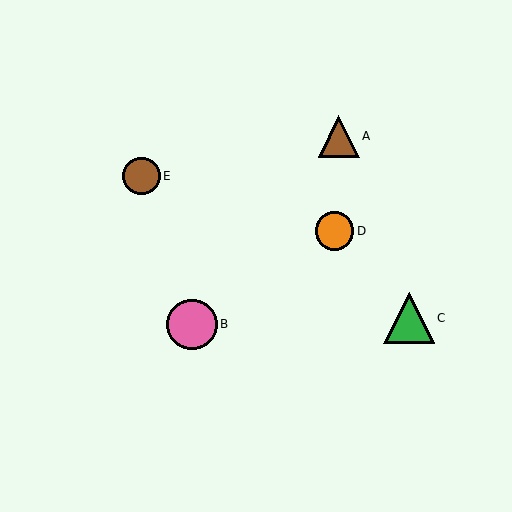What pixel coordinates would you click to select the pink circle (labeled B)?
Click at (192, 324) to select the pink circle B.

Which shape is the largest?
The green triangle (labeled C) is the largest.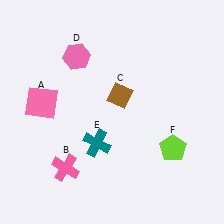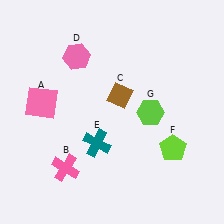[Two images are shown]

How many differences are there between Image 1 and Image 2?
There is 1 difference between the two images.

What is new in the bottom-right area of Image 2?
A lime hexagon (G) was added in the bottom-right area of Image 2.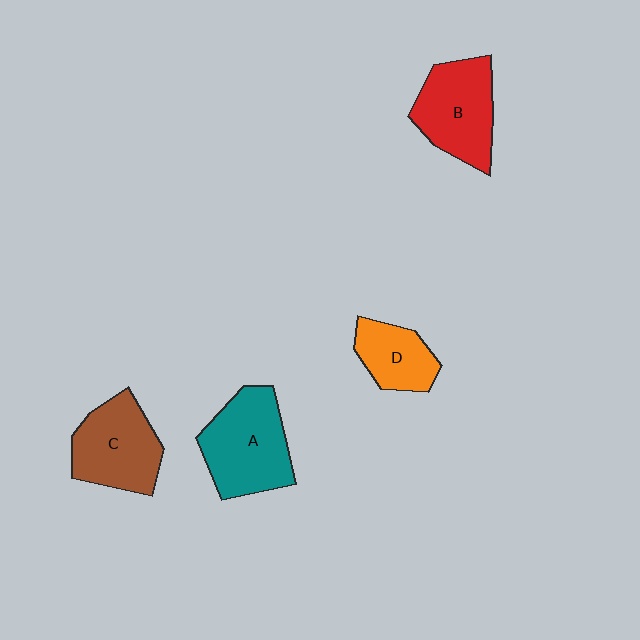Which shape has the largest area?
Shape A (teal).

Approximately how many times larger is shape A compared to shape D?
Approximately 1.7 times.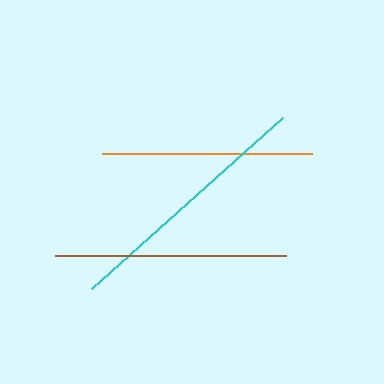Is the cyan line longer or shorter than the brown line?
The cyan line is longer than the brown line.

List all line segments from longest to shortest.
From longest to shortest: cyan, brown, orange.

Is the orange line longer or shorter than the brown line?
The brown line is longer than the orange line.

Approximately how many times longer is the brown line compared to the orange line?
The brown line is approximately 1.1 times the length of the orange line.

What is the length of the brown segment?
The brown segment is approximately 231 pixels long.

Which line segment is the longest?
The cyan line is the longest at approximately 257 pixels.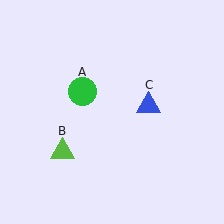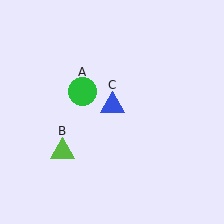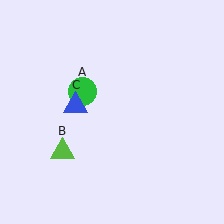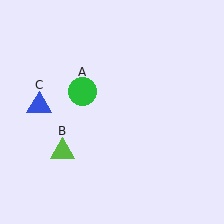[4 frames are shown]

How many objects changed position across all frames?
1 object changed position: blue triangle (object C).